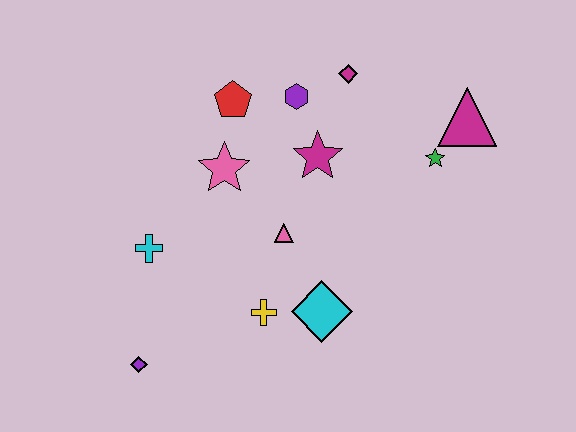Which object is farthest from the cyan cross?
The magenta triangle is farthest from the cyan cross.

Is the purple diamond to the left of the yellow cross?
Yes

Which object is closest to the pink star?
The red pentagon is closest to the pink star.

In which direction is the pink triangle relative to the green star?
The pink triangle is to the left of the green star.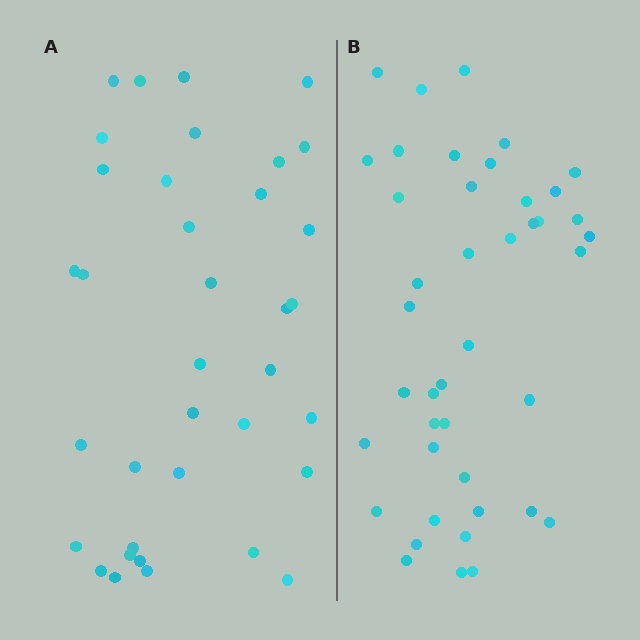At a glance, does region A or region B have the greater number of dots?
Region B (the right region) has more dots.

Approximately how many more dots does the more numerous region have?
Region B has about 6 more dots than region A.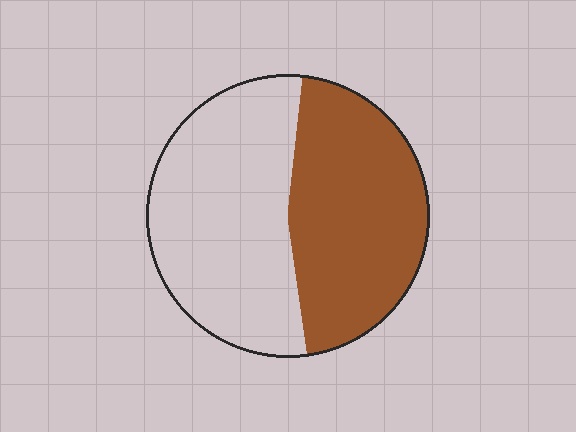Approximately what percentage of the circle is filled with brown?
Approximately 45%.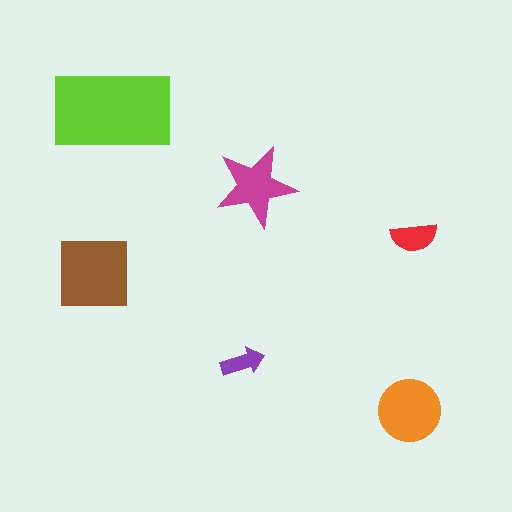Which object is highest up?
The lime rectangle is topmost.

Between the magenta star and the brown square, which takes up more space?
The brown square.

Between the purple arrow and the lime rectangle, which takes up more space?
The lime rectangle.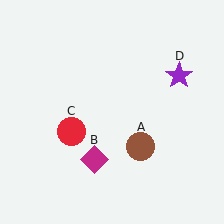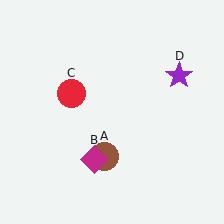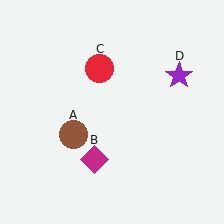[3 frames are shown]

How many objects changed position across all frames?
2 objects changed position: brown circle (object A), red circle (object C).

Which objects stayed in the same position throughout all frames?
Magenta diamond (object B) and purple star (object D) remained stationary.